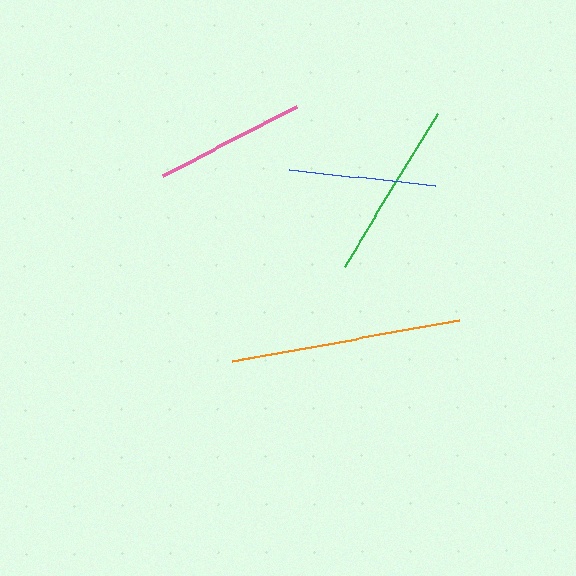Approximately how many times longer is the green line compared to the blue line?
The green line is approximately 1.2 times the length of the blue line.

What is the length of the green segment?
The green segment is approximately 179 pixels long.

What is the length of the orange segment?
The orange segment is approximately 231 pixels long.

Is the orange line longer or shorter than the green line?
The orange line is longer than the green line.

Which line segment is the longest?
The orange line is the longest at approximately 231 pixels.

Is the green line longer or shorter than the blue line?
The green line is longer than the blue line.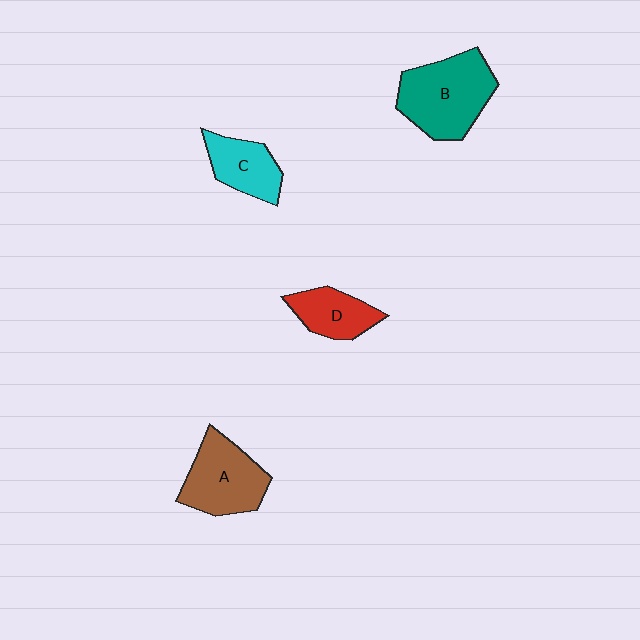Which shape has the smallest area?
Shape D (red).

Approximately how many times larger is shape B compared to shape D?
Approximately 1.9 times.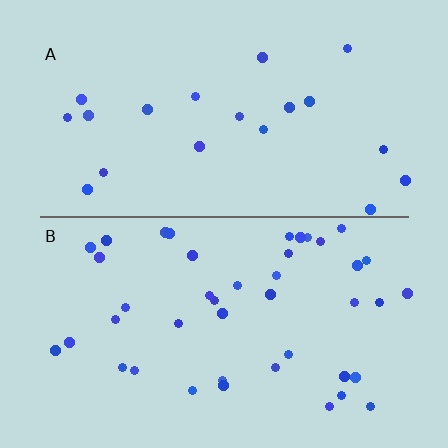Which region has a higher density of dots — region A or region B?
B (the bottom).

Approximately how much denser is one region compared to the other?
Approximately 2.2× — region B over region A.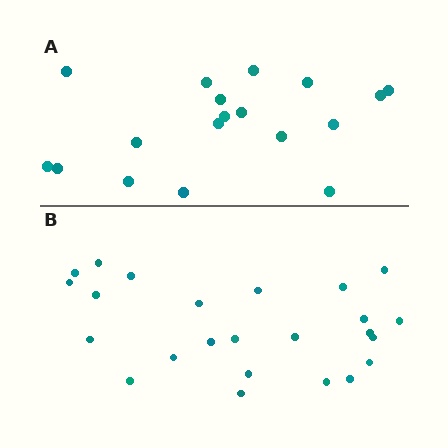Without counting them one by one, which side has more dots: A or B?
Region B (the bottom region) has more dots.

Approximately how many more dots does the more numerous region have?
Region B has about 6 more dots than region A.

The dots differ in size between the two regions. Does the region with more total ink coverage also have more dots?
No. Region A has more total ink coverage because its dots are larger, but region B actually contains more individual dots. Total area can be misleading — the number of items is what matters here.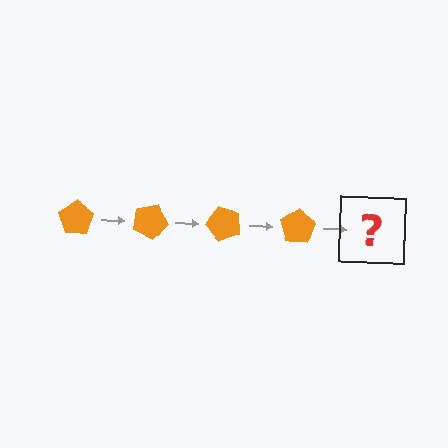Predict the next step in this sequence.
The next step is an orange pentagon rotated 100 degrees.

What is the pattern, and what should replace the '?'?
The pattern is that the pentagon rotates 25 degrees each step. The '?' should be an orange pentagon rotated 100 degrees.